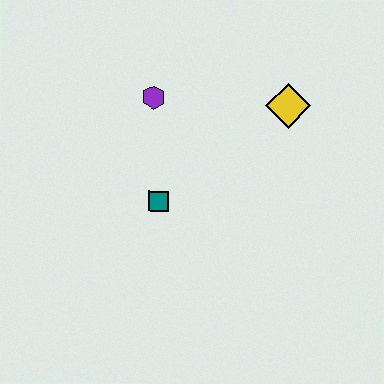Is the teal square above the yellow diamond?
No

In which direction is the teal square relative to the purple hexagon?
The teal square is below the purple hexagon.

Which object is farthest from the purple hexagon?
The yellow diamond is farthest from the purple hexagon.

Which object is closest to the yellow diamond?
The purple hexagon is closest to the yellow diamond.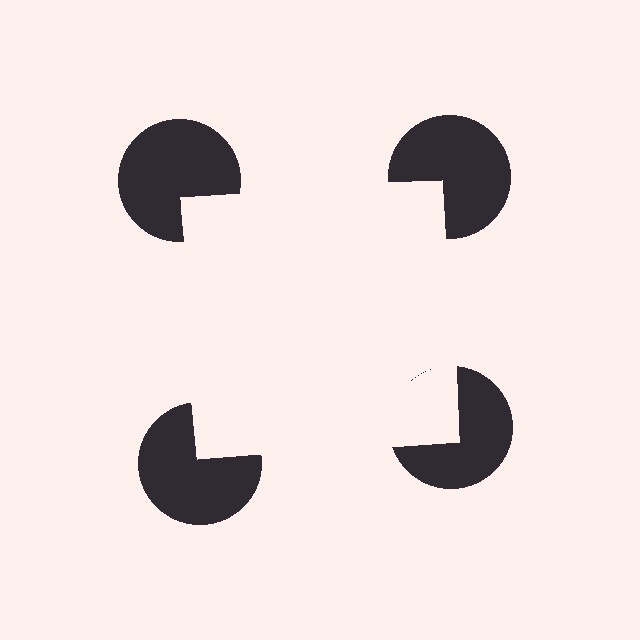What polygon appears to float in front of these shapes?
An illusory square — its edges are inferred from the aligned wedge cuts in the pac-man discs, not physically drawn.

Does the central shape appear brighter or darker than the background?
It typically appears slightly brighter than the background, even though no actual brightness change is drawn.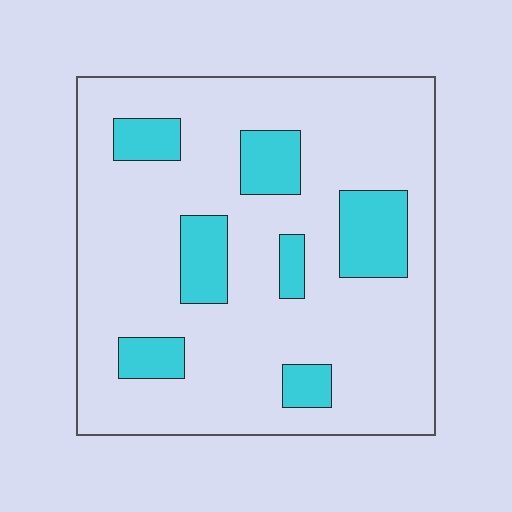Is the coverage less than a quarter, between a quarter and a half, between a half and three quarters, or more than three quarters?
Less than a quarter.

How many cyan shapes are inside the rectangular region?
7.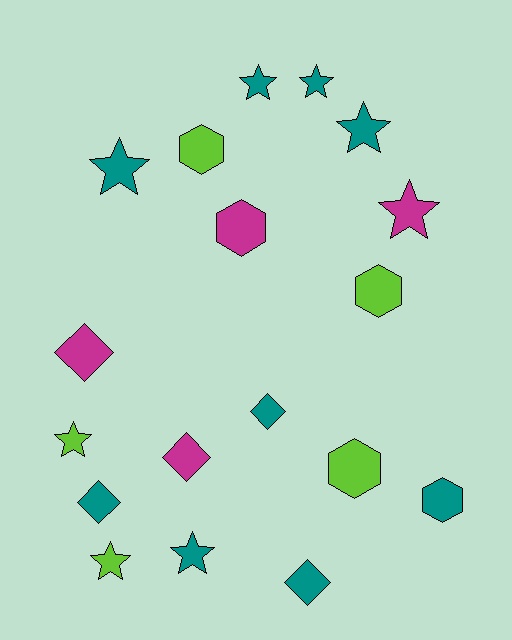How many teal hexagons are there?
There is 1 teal hexagon.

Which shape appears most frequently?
Star, with 8 objects.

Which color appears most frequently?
Teal, with 9 objects.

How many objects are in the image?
There are 18 objects.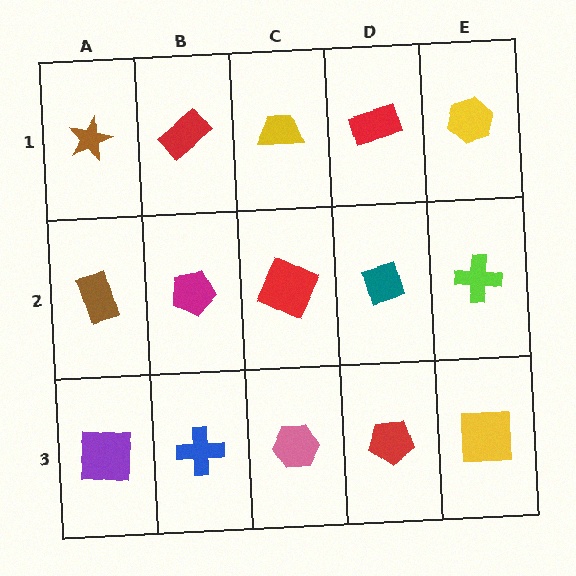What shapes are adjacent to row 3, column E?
A lime cross (row 2, column E), a red pentagon (row 3, column D).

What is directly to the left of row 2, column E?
A teal diamond.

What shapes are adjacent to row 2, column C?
A yellow trapezoid (row 1, column C), a pink hexagon (row 3, column C), a magenta pentagon (row 2, column B), a teal diamond (row 2, column D).